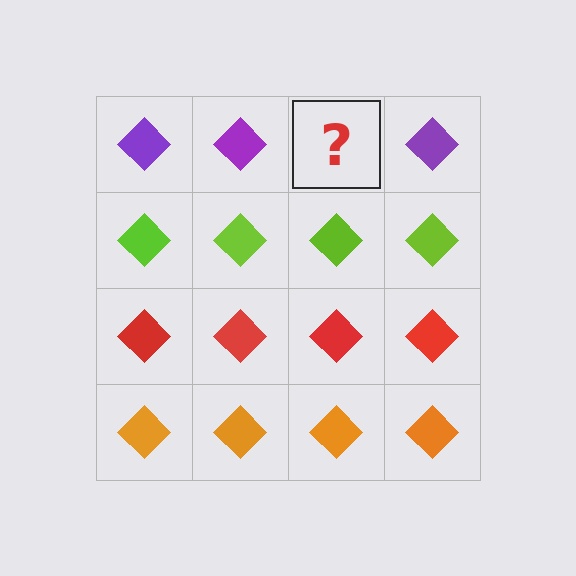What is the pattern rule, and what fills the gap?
The rule is that each row has a consistent color. The gap should be filled with a purple diamond.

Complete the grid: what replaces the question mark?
The question mark should be replaced with a purple diamond.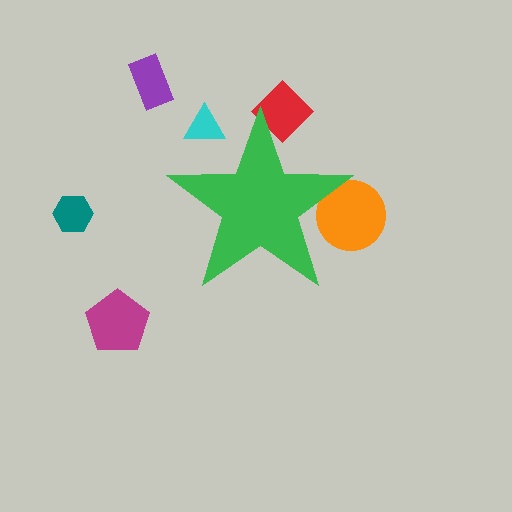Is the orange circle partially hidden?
Yes, the orange circle is partially hidden behind the green star.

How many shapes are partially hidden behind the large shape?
3 shapes are partially hidden.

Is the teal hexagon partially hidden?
No, the teal hexagon is fully visible.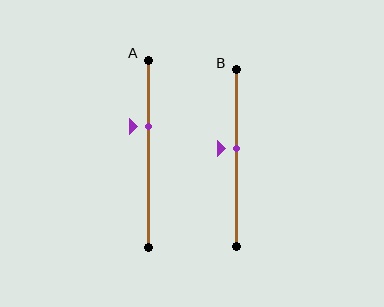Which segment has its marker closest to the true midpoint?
Segment B has its marker closest to the true midpoint.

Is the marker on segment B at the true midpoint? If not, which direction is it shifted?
No, the marker on segment B is shifted upward by about 6% of the segment length.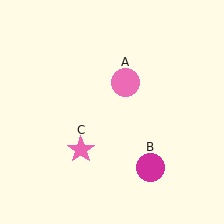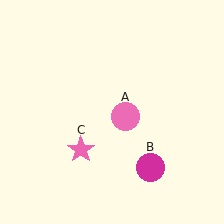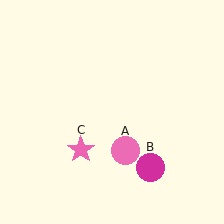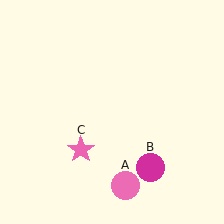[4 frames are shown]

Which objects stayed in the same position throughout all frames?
Magenta circle (object B) and pink star (object C) remained stationary.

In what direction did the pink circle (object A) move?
The pink circle (object A) moved down.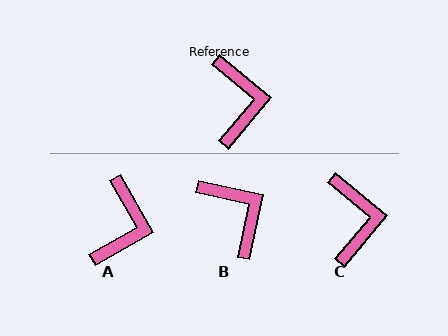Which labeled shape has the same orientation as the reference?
C.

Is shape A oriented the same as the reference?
No, it is off by about 21 degrees.